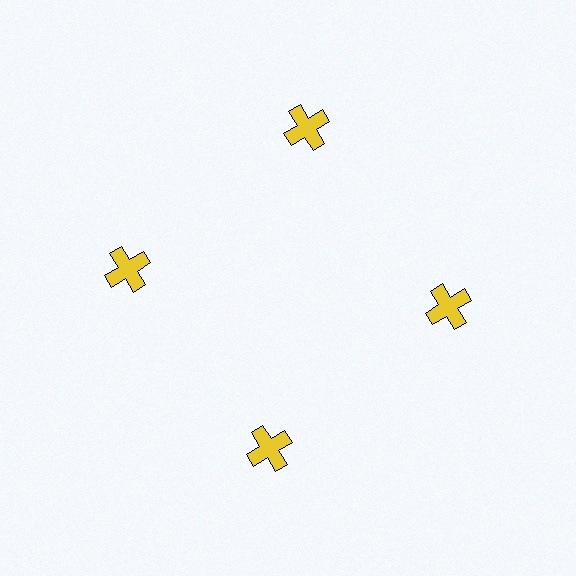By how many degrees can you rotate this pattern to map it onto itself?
The pattern maps onto itself every 90 degrees of rotation.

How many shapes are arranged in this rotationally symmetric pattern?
There are 4 shapes, arranged in 4 groups of 1.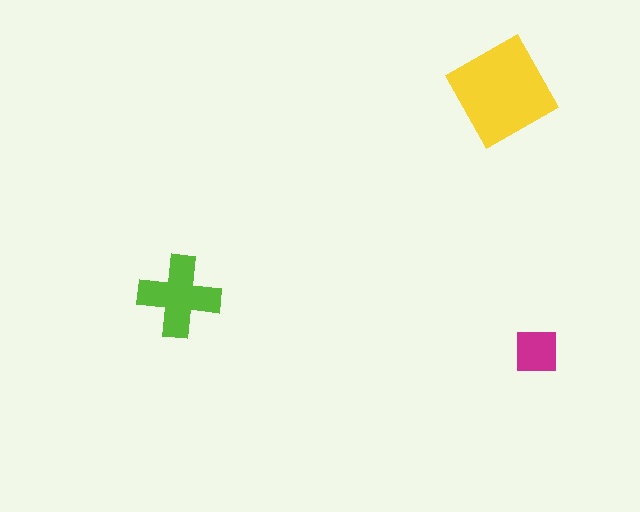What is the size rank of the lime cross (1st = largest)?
2nd.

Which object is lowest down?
The magenta square is bottommost.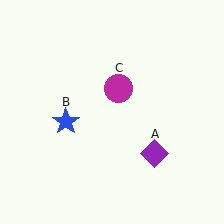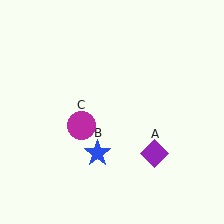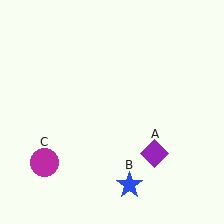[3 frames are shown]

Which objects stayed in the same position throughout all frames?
Purple diamond (object A) remained stationary.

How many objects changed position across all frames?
2 objects changed position: blue star (object B), magenta circle (object C).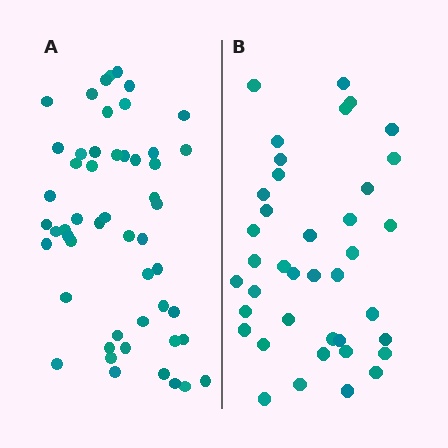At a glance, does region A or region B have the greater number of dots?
Region A (the left region) has more dots.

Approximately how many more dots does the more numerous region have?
Region A has approximately 15 more dots than region B.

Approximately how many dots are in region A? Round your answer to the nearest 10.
About 50 dots. (The exact count is 52, which rounds to 50.)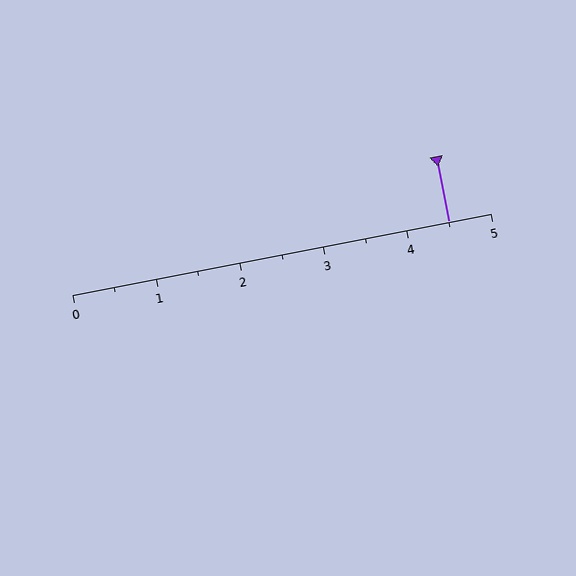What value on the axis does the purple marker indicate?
The marker indicates approximately 4.5.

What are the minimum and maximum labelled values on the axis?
The axis runs from 0 to 5.